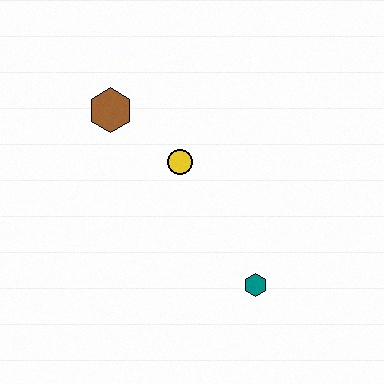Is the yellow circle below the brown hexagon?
Yes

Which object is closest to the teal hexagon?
The yellow circle is closest to the teal hexagon.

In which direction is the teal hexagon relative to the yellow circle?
The teal hexagon is below the yellow circle.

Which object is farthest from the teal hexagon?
The brown hexagon is farthest from the teal hexagon.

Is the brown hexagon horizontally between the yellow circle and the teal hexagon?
No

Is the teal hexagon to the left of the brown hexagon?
No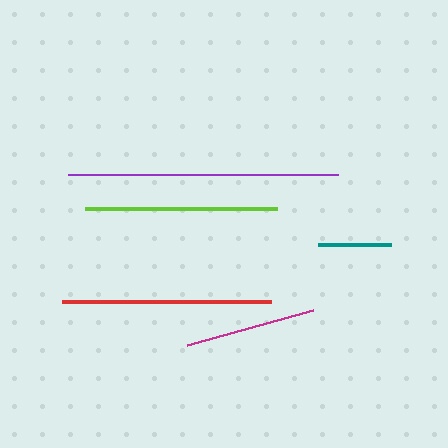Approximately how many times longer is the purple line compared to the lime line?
The purple line is approximately 1.4 times the length of the lime line.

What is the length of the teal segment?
The teal segment is approximately 74 pixels long.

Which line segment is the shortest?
The teal line is the shortest at approximately 74 pixels.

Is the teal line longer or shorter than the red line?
The red line is longer than the teal line.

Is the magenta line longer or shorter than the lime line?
The lime line is longer than the magenta line.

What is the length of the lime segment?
The lime segment is approximately 192 pixels long.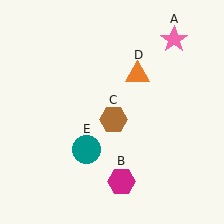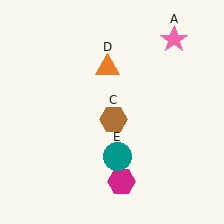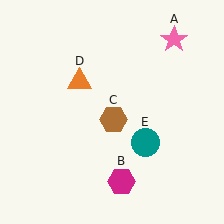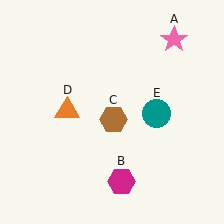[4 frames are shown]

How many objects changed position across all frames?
2 objects changed position: orange triangle (object D), teal circle (object E).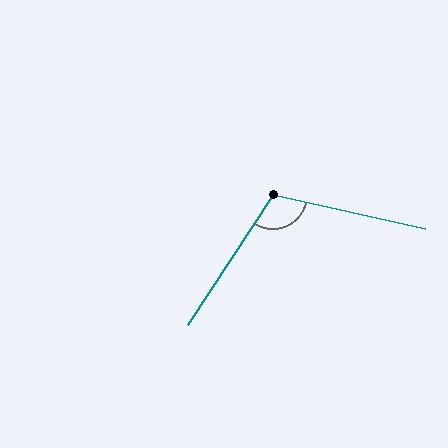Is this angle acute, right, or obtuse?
It is obtuse.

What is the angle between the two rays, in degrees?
Approximately 111 degrees.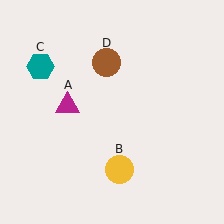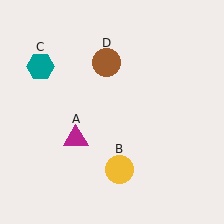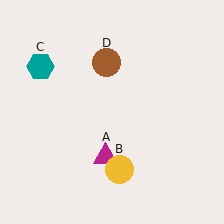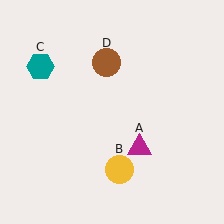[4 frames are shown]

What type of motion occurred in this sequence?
The magenta triangle (object A) rotated counterclockwise around the center of the scene.